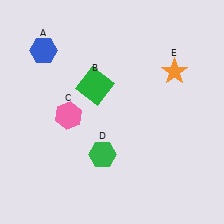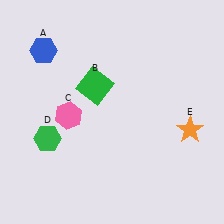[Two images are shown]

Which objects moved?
The objects that moved are: the green hexagon (D), the orange star (E).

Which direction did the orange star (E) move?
The orange star (E) moved down.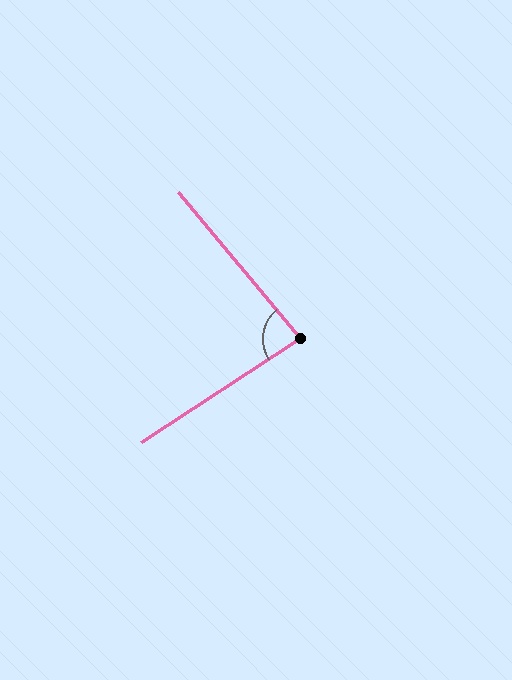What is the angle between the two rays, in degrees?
Approximately 83 degrees.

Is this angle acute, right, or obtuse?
It is acute.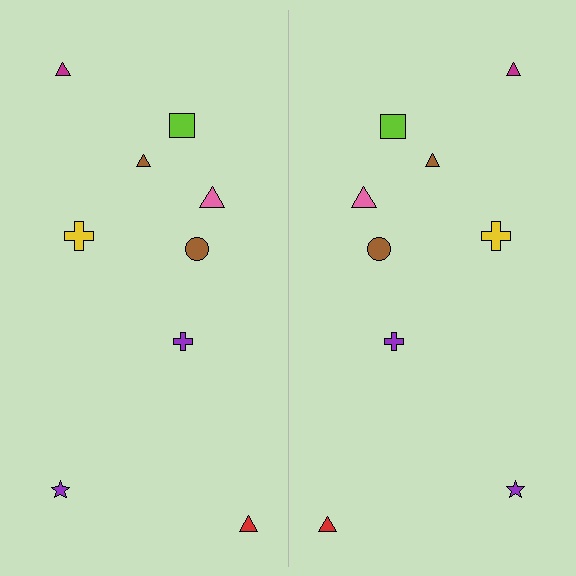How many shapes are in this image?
There are 18 shapes in this image.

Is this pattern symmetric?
Yes, this pattern has bilateral (reflection) symmetry.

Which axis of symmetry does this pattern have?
The pattern has a vertical axis of symmetry running through the center of the image.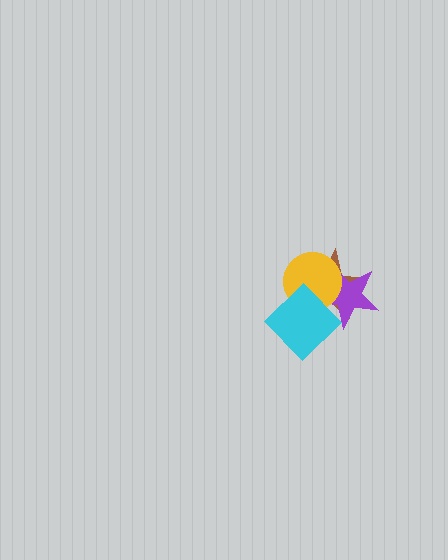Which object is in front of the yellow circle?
The cyan diamond is in front of the yellow circle.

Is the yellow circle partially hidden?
Yes, it is partially covered by another shape.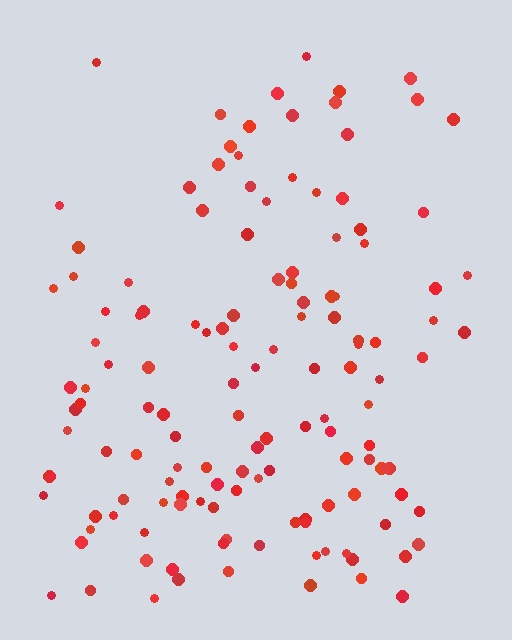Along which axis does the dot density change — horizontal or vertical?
Vertical.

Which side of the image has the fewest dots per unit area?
The top.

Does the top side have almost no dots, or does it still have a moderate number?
Still a moderate number, just noticeably fewer than the bottom.